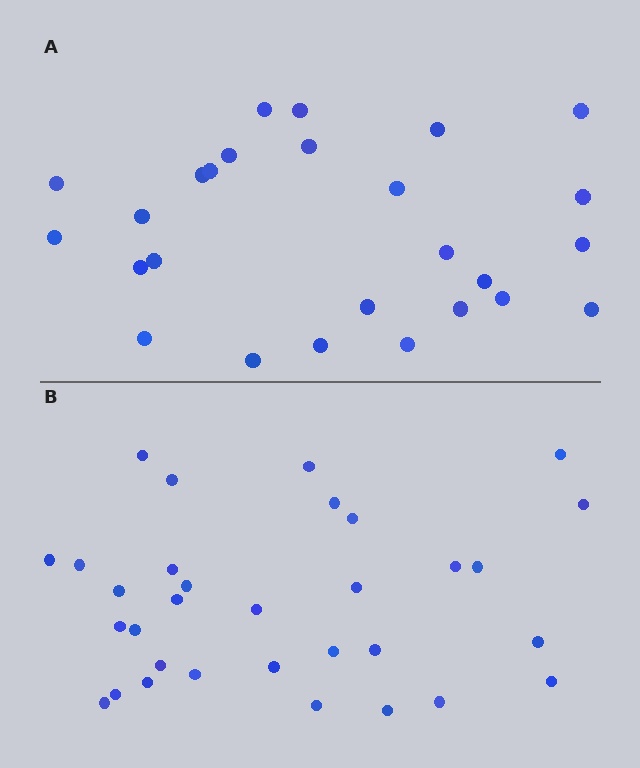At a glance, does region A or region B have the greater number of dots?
Region B (the bottom region) has more dots.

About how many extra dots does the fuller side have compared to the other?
Region B has about 6 more dots than region A.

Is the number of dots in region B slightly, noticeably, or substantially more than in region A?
Region B has only slightly more — the two regions are fairly close. The ratio is roughly 1.2 to 1.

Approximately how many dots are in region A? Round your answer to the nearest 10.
About 30 dots. (The exact count is 26, which rounds to 30.)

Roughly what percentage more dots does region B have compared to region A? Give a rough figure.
About 25% more.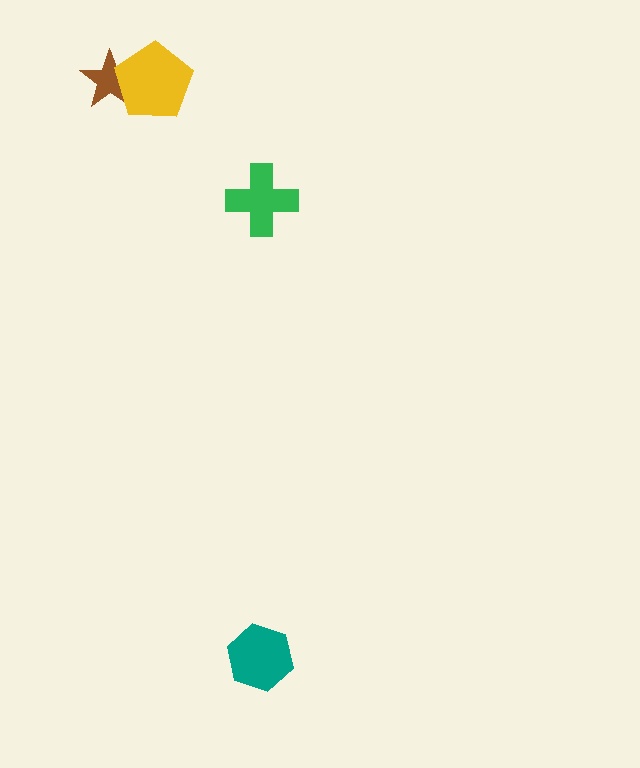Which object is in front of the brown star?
The yellow pentagon is in front of the brown star.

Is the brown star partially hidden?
Yes, it is partially covered by another shape.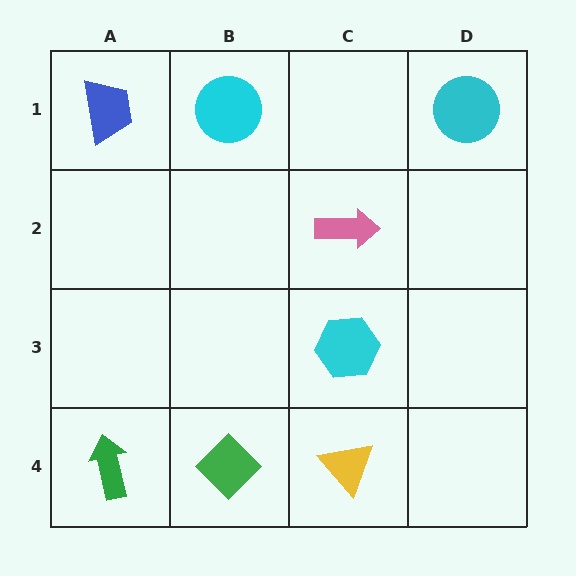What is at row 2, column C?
A pink arrow.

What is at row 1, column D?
A cyan circle.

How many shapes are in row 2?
1 shape.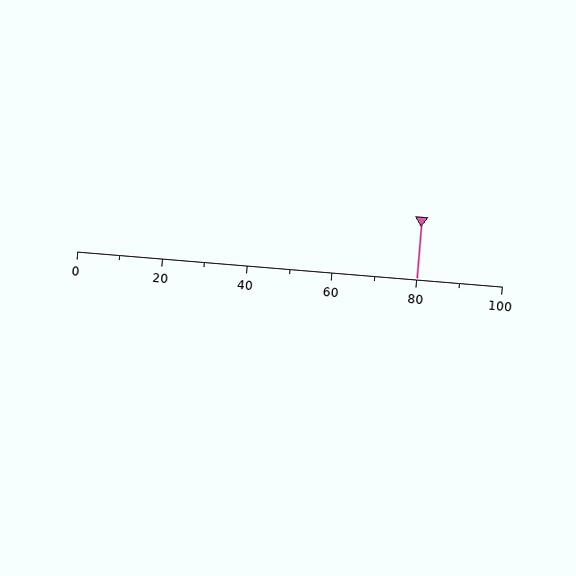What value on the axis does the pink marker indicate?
The marker indicates approximately 80.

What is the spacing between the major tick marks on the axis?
The major ticks are spaced 20 apart.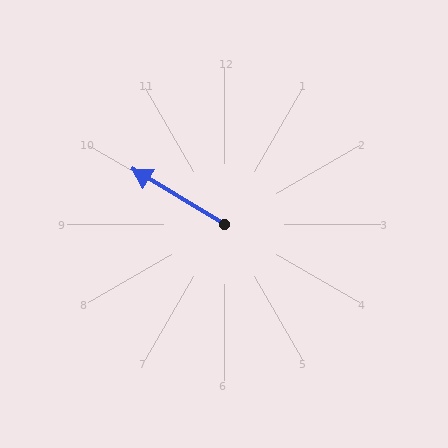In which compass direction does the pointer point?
Northwest.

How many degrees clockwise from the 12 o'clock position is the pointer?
Approximately 301 degrees.